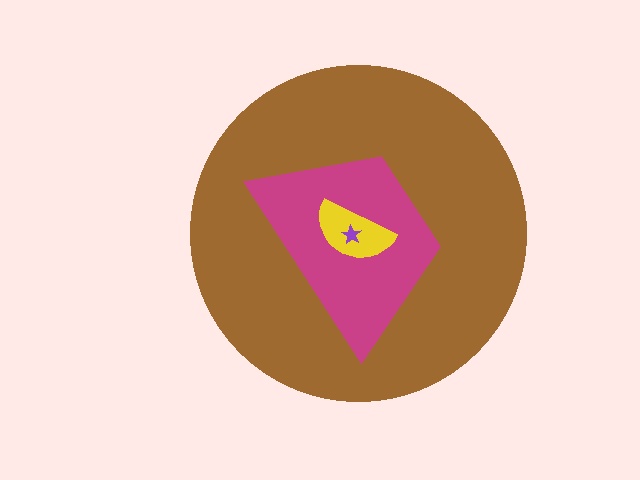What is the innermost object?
The purple star.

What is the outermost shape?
The brown circle.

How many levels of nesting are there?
4.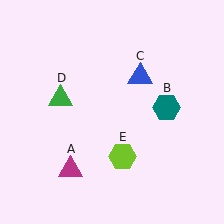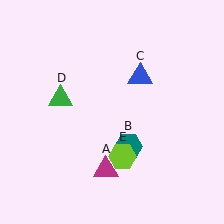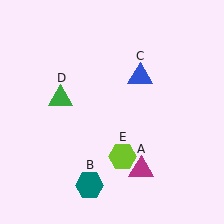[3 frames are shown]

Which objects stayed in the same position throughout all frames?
Blue triangle (object C) and green triangle (object D) and lime hexagon (object E) remained stationary.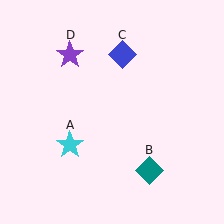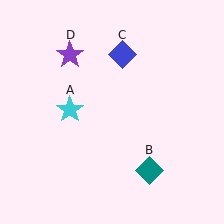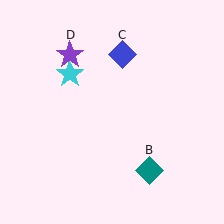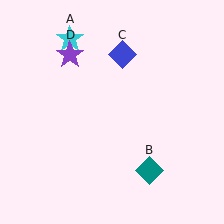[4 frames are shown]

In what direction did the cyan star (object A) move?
The cyan star (object A) moved up.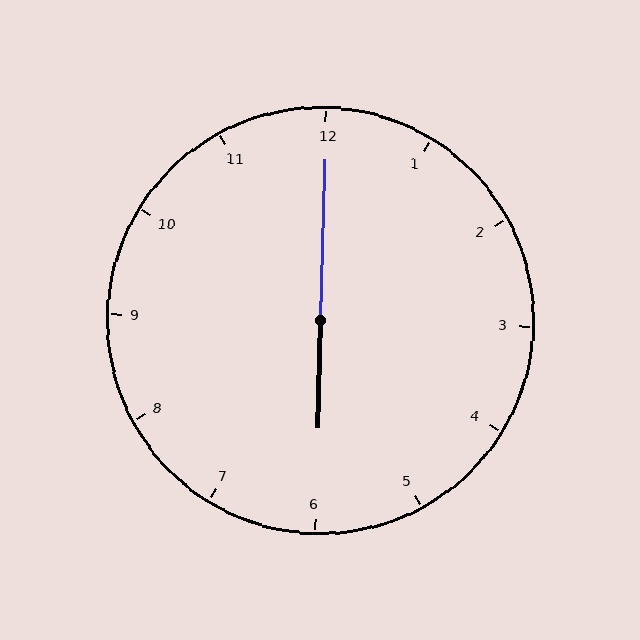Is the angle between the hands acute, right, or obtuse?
It is obtuse.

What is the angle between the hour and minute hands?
Approximately 180 degrees.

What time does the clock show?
6:00.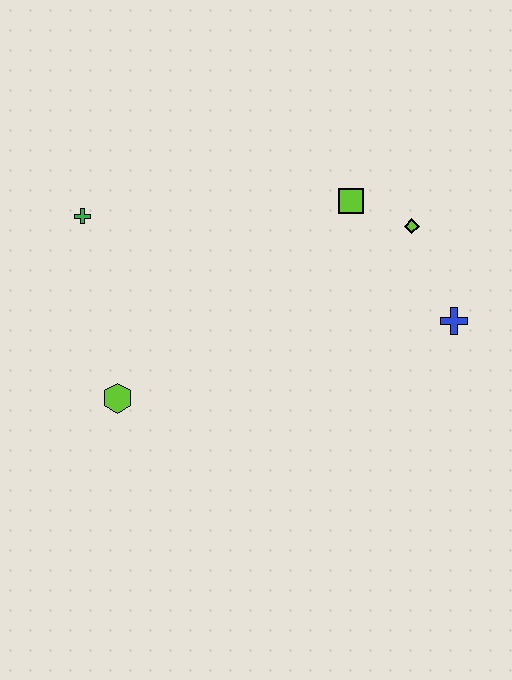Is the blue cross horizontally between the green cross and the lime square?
No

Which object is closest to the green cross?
The lime hexagon is closest to the green cross.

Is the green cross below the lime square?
Yes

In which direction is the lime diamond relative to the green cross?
The lime diamond is to the right of the green cross.